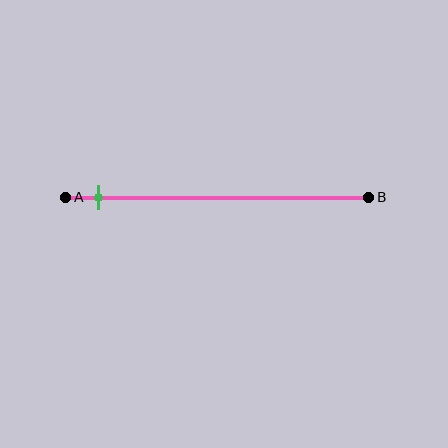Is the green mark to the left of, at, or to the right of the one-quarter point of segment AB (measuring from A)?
The green mark is to the left of the one-quarter point of segment AB.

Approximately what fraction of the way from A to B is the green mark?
The green mark is approximately 10% of the way from A to B.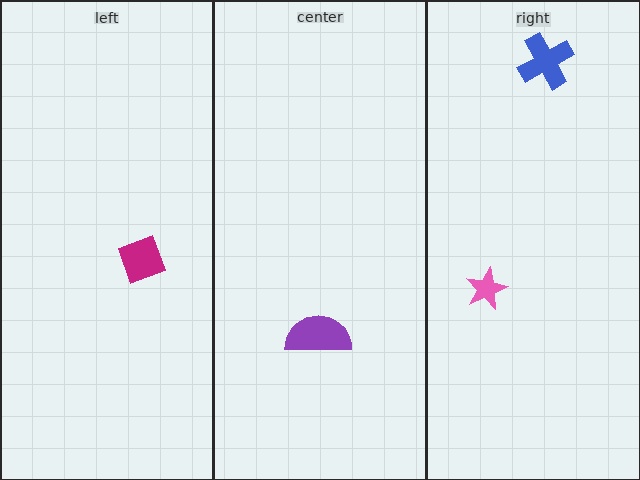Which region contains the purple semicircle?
The center region.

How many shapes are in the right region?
2.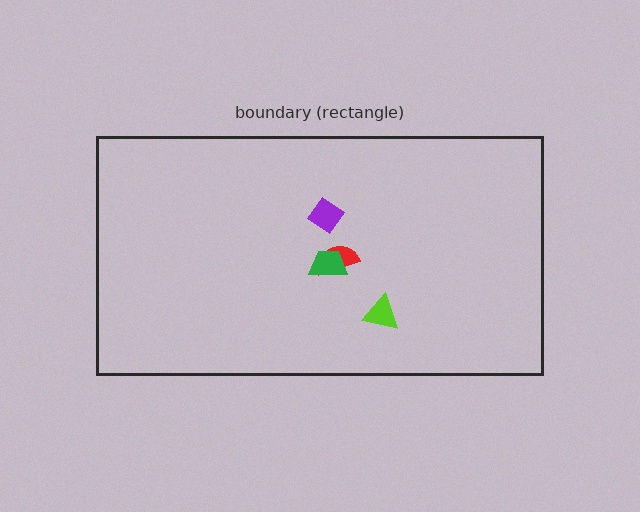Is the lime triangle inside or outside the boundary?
Inside.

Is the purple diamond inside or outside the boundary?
Inside.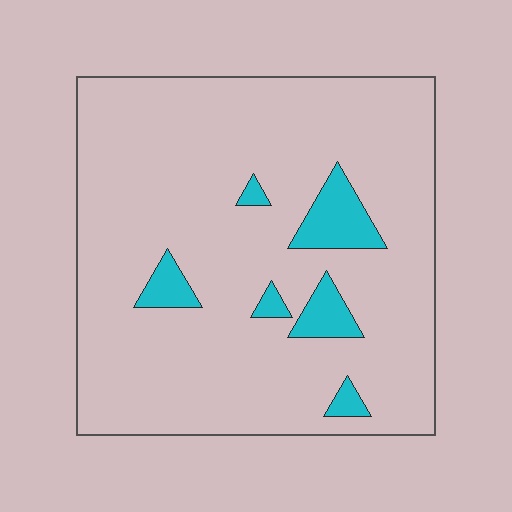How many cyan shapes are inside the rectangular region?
6.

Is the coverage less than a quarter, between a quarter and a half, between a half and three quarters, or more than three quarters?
Less than a quarter.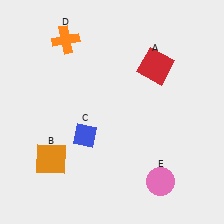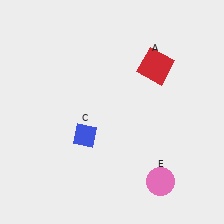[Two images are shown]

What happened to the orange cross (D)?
The orange cross (D) was removed in Image 2. It was in the top-left area of Image 1.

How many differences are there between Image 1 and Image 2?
There are 2 differences between the two images.